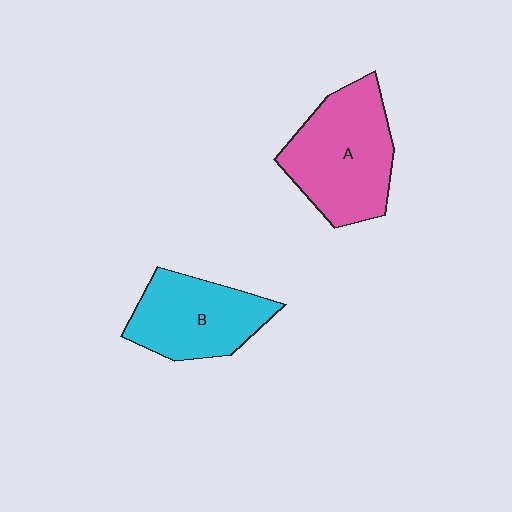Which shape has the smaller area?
Shape B (cyan).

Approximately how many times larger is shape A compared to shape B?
Approximately 1.2 times.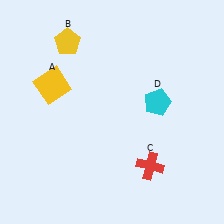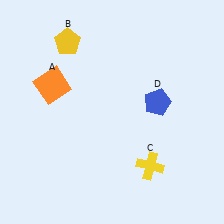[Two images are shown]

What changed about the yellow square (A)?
In Image 1, A is yellow. In Image 2, it changed to orange.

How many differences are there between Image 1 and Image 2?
There are 3 differences between the two images.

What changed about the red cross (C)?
In Image 1, C is red. In Image 2, it changed to yellow.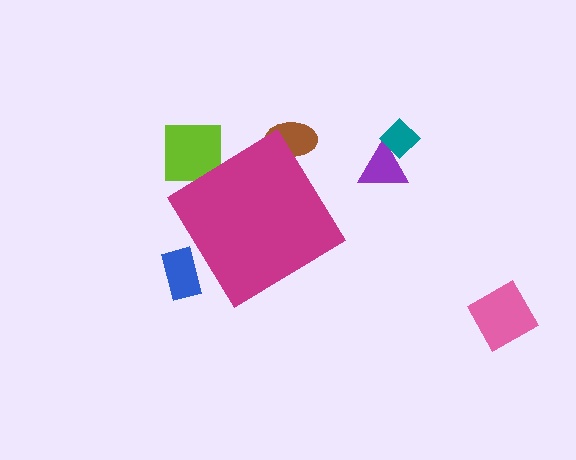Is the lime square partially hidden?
Yes, the lime square is partially hidden behind the magenta diamond.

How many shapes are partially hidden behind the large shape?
3 shapes are partially hidden.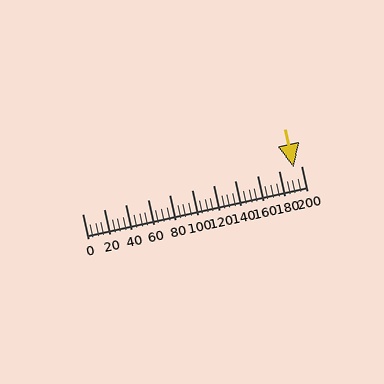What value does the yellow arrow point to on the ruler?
The yellow arrow points to approximately 193.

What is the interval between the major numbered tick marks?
The major tick marks are spaced 20 units apart.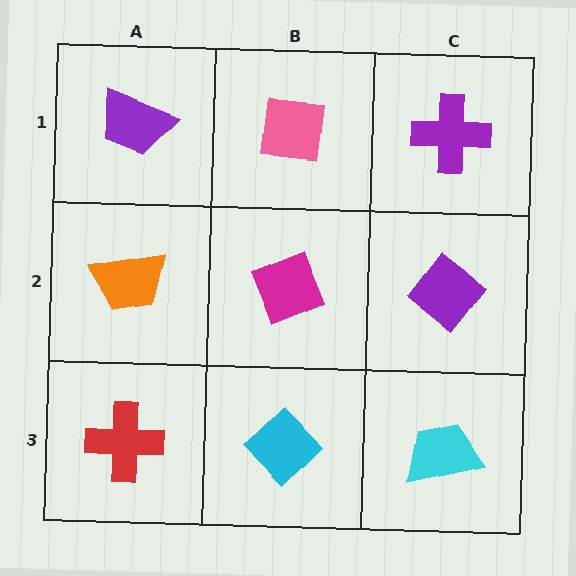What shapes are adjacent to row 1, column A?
An orange trapezoid (row 2, column A), a pink square (row 1, column B).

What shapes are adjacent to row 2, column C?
A purple cross (row 1, column C), a cyan trapezoid (row 3, column C), a magenta diamond (row 2, column B).